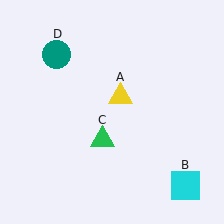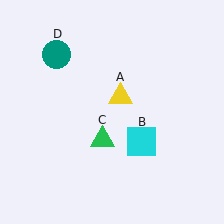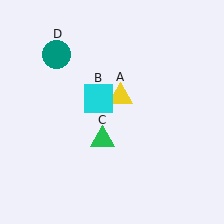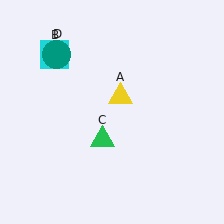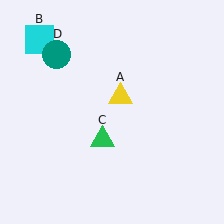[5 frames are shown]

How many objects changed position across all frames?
1 object changed position: cyan square (object B).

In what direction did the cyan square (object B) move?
The cyan square (object B) moved up and to the left.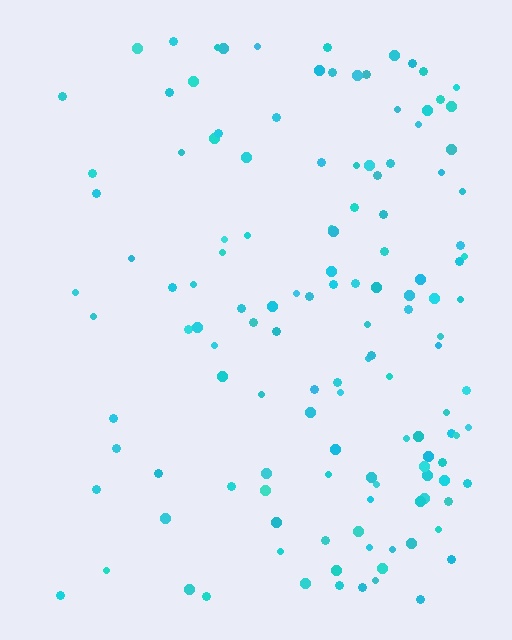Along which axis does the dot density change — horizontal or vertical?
Horizontal.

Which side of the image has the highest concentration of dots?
The right.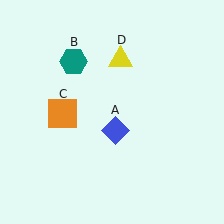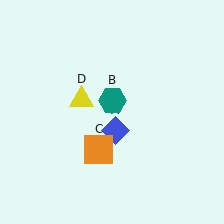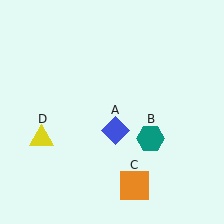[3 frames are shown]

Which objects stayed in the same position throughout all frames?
Blue diamond (object A) remained stationary.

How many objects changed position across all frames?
3 objects changed position: teal hexagon (object B), orange square (object C), yellow triangle (object D).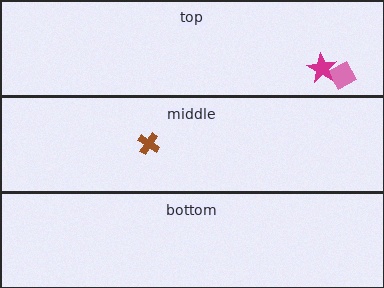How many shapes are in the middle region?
1.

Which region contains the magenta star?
The top region.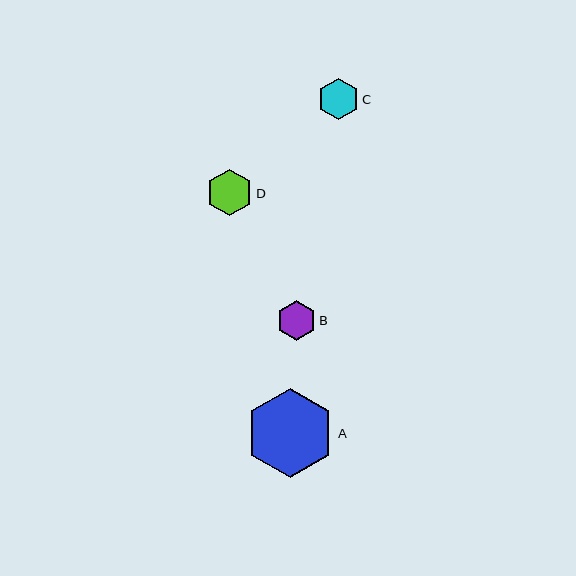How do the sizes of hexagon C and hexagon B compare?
Hexagon C and hexagon B are approximately the same size.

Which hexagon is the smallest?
Hexagon B is the smallest with a size of approximately 39 pixels.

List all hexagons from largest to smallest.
From largest to smallest: A, D, C, B.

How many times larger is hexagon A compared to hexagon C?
Hexagon A is approximately 2.2 times the size of hexagon C.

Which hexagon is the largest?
Hexagon A is the largest with a size of approximately 90 pixels.